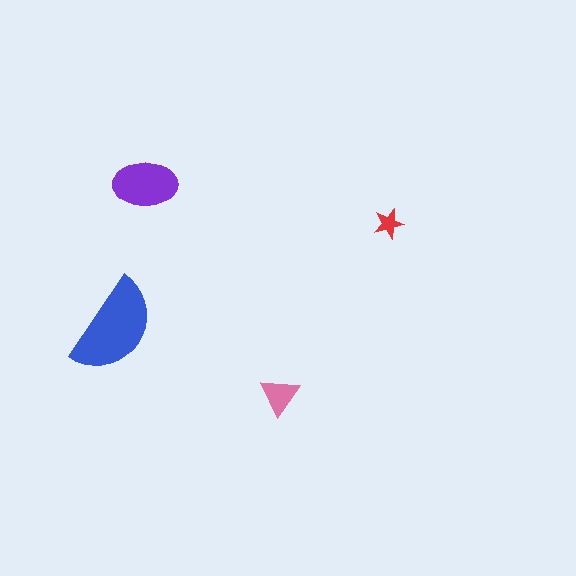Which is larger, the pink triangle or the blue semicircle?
The blue semicircle.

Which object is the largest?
The blue semicircle.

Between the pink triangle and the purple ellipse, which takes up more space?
The purple ellipse.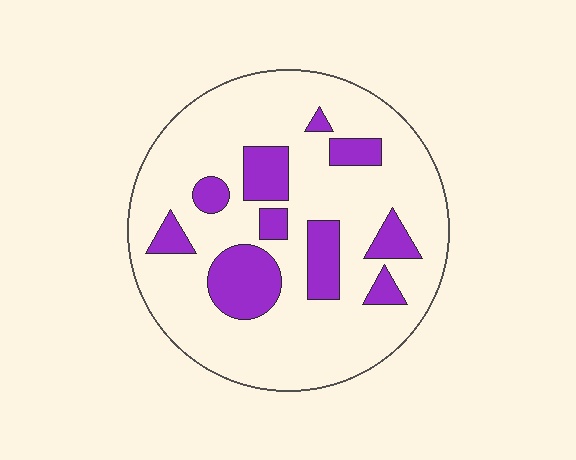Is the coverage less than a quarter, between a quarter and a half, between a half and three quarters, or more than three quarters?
Less than a quarter.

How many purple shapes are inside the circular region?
10.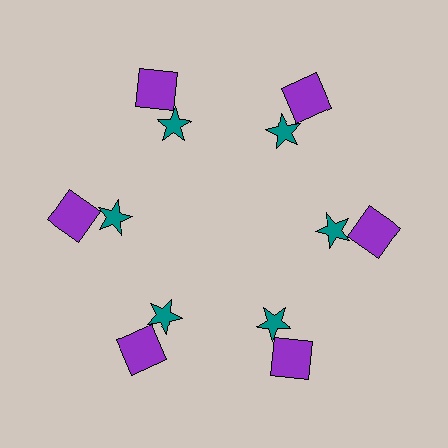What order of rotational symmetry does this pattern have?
This pattern has 6-fold rotational symmetry.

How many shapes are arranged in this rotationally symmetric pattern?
There are 12 shapes, arranged in 6 groups of 2.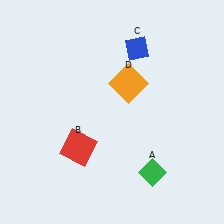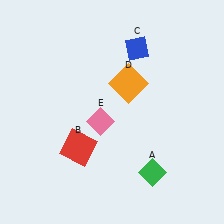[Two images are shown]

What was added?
A pink diamond (E) was added in Image 2.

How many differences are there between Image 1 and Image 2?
There is 1 difference between the two images.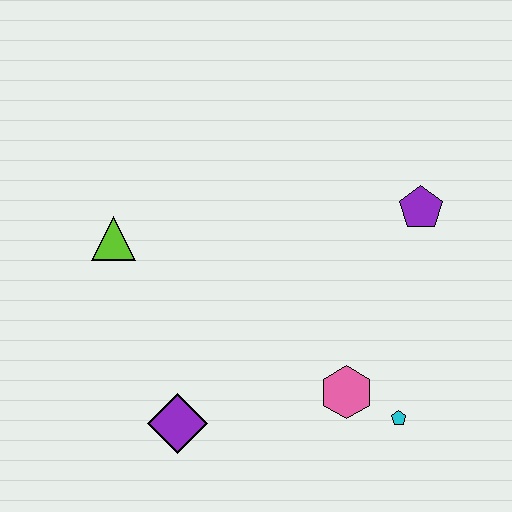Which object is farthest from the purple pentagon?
The purple diamond is farthest from the purple pentagon.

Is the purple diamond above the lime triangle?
No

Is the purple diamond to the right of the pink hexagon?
No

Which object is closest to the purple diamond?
The pink hexagon is closest to the purple diamond.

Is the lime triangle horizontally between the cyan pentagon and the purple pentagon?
No